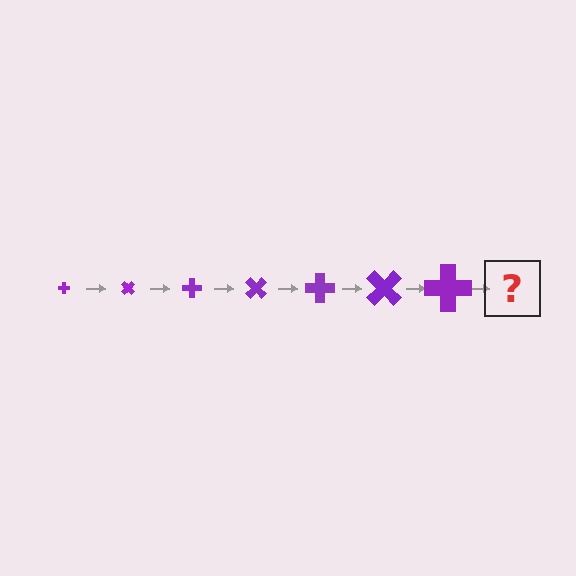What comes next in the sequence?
The next element should be a cross, larger than the previous one and rotated 315 degrees from the start.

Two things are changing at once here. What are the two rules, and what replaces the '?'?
The two rules are that the cross grows larger each step and it rotates 45 degrees each step. The '?' should be a cross, larger than the previous one and rotated 315 degrees from the start.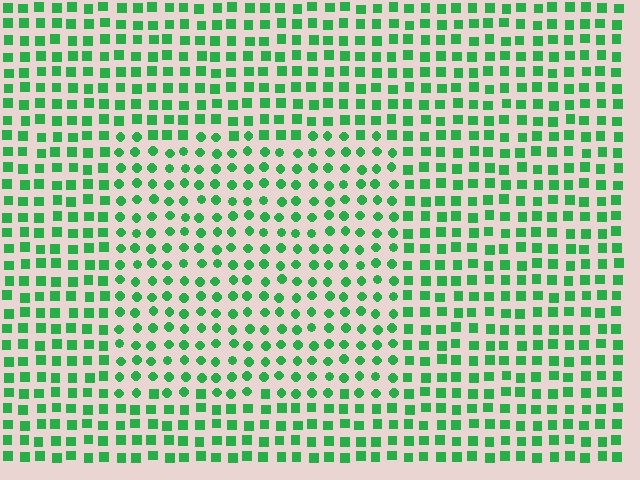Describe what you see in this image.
The image is filled with small green elements arranged in a uniform grid. A rectangle-shaped region contains circles, while the surrounding area contains squares. The boundary is defined purely by the change in element shape.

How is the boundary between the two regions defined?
The boundary is defined by a change in element shape: circles inside vs. squares outside. All elements share the same color and spacing.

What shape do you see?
I see a rectangle.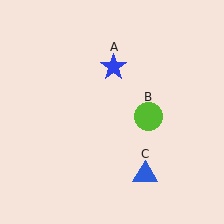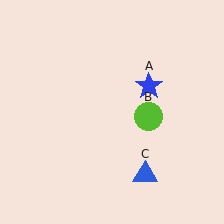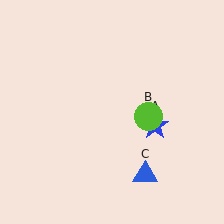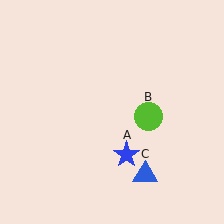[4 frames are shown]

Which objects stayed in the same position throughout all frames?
Lime circle (object B) and blue triangle (object C) remained stationary.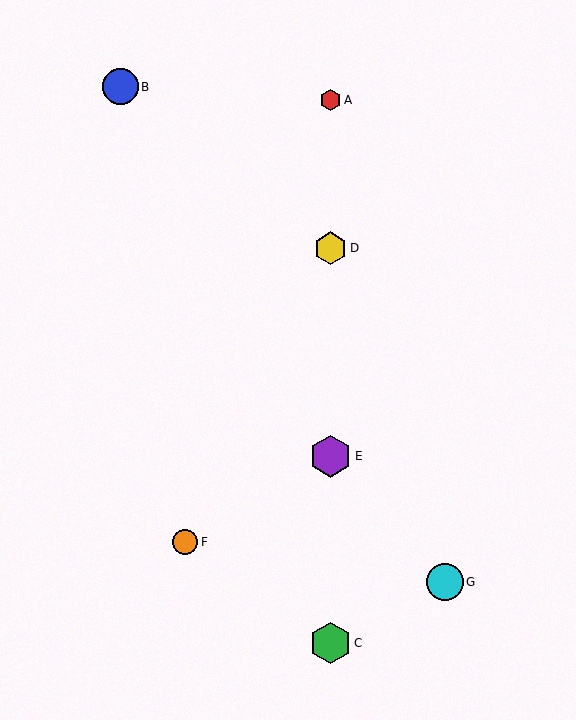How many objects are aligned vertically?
4 objects (A, C, D, E) are aligned vertically.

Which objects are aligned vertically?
Objects A, C, D, E are aligned vertically.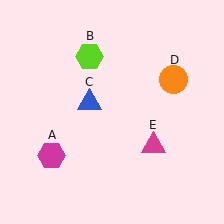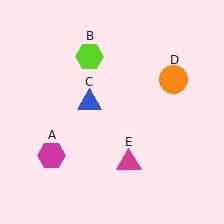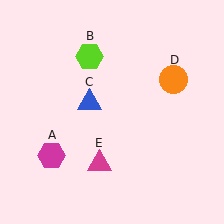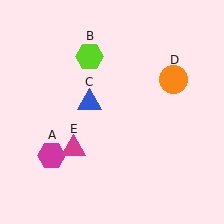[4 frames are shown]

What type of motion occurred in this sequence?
The magenta triangle (object E) rotated clockwise around the center of the scene.